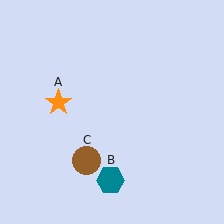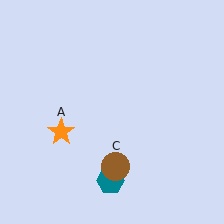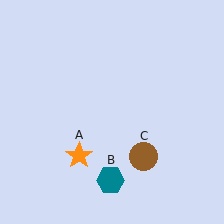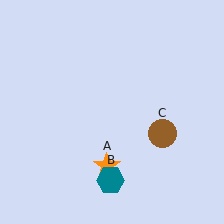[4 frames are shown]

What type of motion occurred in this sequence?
The orange star (object A), brown circle (object C) rotated counterclockwise around the center of the scene.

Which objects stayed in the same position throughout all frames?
Teal hexagon (object B) remained stationary.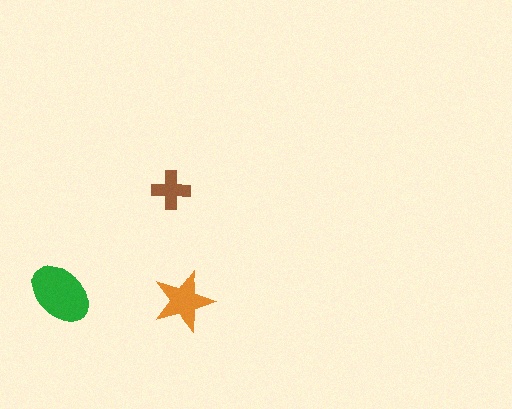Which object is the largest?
The green ellipse.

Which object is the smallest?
The brown cross.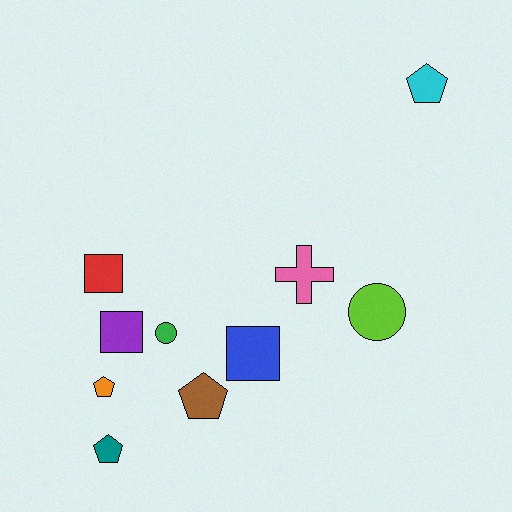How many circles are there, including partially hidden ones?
There are 2 circles.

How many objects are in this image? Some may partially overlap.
There are 10 objects.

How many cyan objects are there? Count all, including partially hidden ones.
There is 1 cyan object.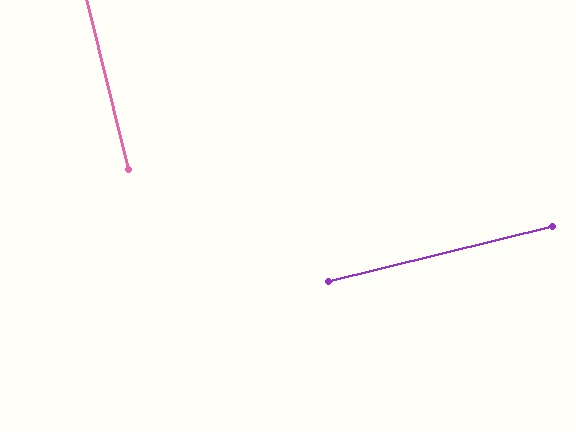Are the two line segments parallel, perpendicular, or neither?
Perpendicular — they meet at approximately 90°.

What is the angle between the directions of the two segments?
Approximately 90 degrees.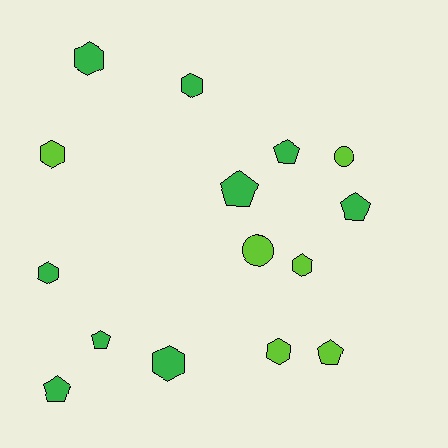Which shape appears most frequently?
Hexagon, with 7 objects.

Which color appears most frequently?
Green, with 9 objects.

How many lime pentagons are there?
There is 1 lime pentagon.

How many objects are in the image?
There are 15 objects.